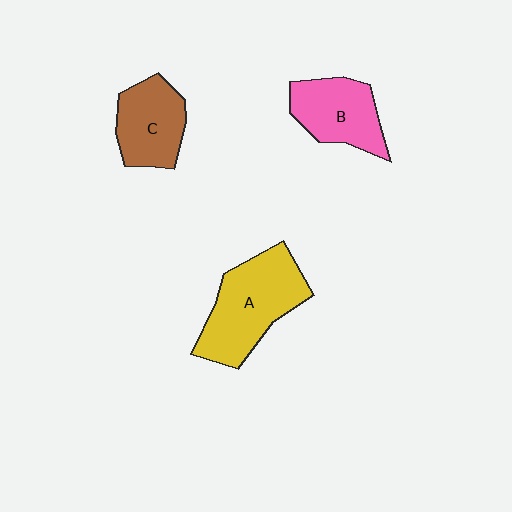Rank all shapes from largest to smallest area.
From largest to smallest: A (yellow), B (pink), C (brown).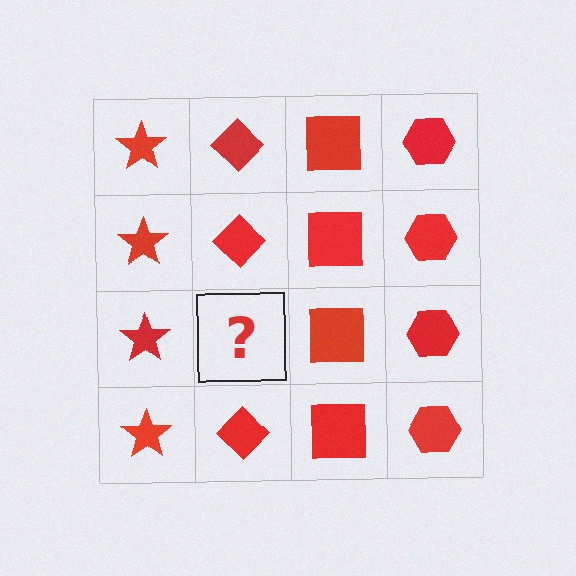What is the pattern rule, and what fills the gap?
The rule is that each column has a consistent shape. The gap should be filled with a red diamond.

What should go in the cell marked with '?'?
The missing cell should contain a red diamond.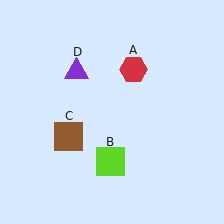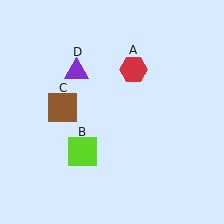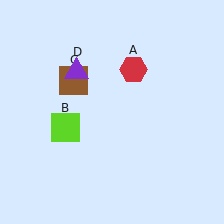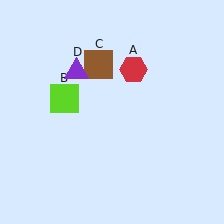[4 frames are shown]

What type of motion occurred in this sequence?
The lime square (object B), brown square (object C) rotated clockwise around the center of the scene.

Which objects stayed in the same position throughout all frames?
Red hexagon (object A) and purple triangle (object D) remained stationary.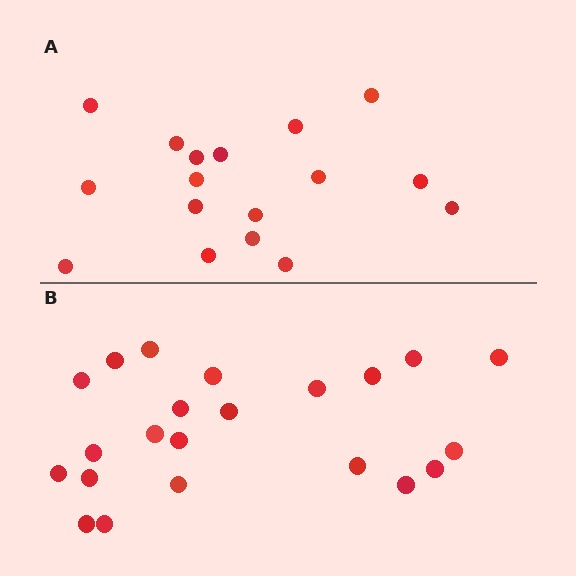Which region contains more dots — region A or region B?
Region B (the bottom region) has more dots.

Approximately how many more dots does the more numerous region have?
Region B has about 5 more dots than region A.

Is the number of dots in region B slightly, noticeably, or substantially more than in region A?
Region B has noticeably more, but not dramatically so. The ratio is roughly 1.3 to 1.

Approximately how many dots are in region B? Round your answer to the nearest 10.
About 20 dots. (The exact count is 22, which rounds to 20.)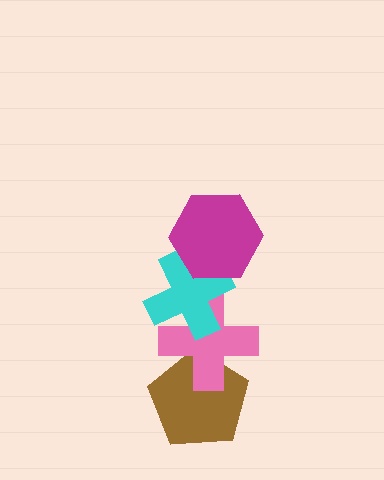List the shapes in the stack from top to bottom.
From top to bottom: the magenta hexagon, the cyan cross, the pink cross, the brown pentagon.